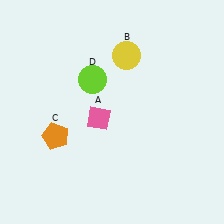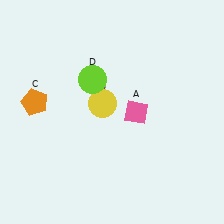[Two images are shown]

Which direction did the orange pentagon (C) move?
The orange pentagon (C) moved up.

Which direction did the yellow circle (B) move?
The yellow circle (B) moved down.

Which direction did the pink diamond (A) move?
The pink diamond (A) moved right.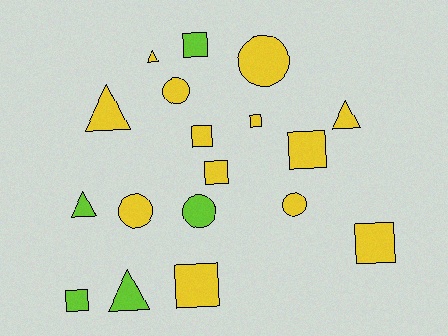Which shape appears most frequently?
Square, with 8 objects.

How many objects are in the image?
There are 18 objects.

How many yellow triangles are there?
There are 3 yellow triangles.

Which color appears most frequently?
Yellow, with 13 objects.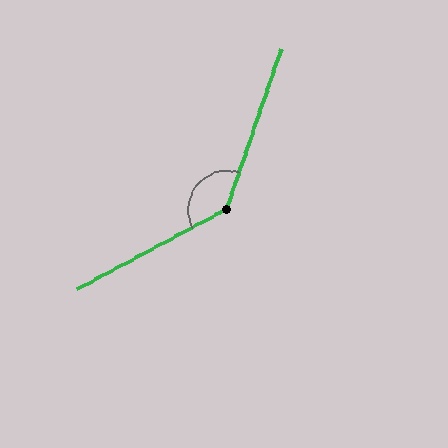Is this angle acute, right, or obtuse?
It is obtuse.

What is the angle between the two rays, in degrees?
Approximately 137 degrees.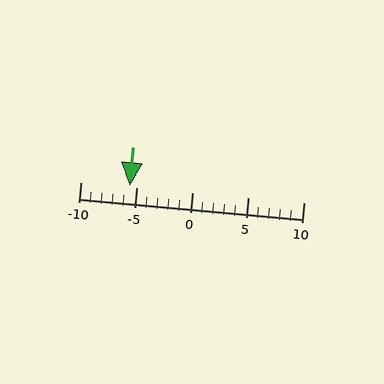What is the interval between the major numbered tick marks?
The major tick marks are spaced 5 units apart.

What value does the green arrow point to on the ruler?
The green arrow points to approximately -6.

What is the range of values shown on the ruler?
The ruler shows values from -10 to 10.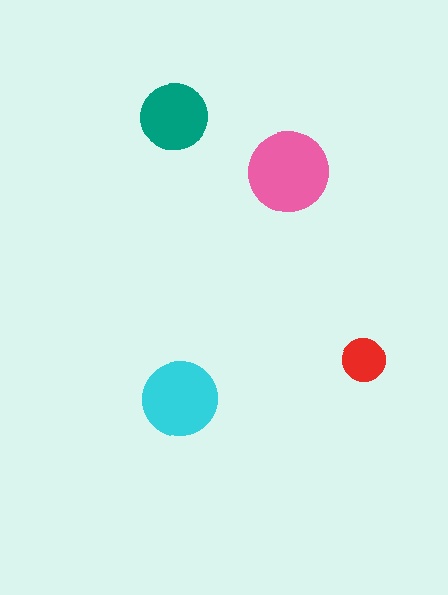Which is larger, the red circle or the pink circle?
The pink one.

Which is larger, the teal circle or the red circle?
The teal one.